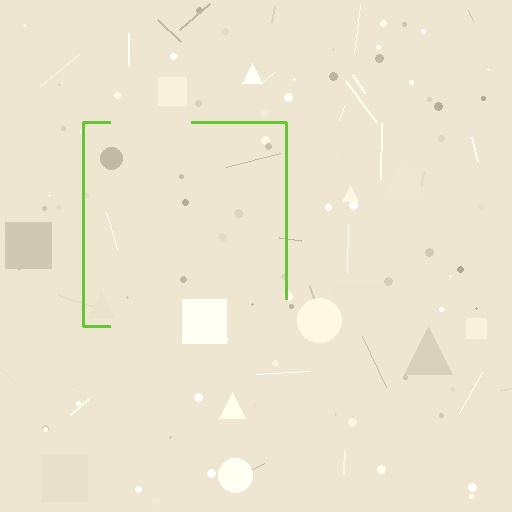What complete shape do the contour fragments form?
The contour fragments form a square.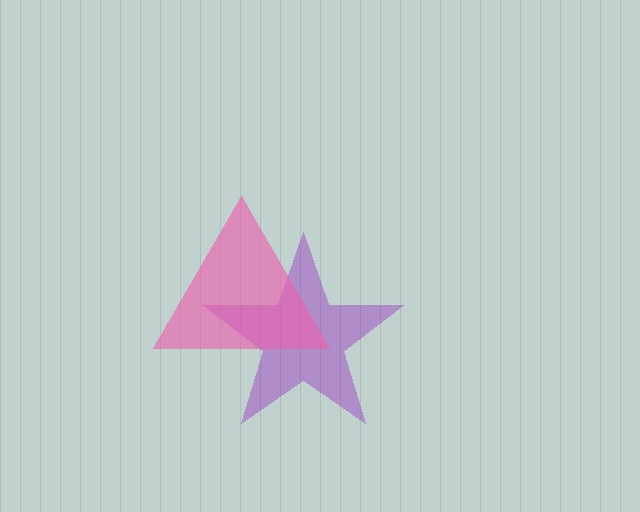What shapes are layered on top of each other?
The layered shapes are: a purple star, a pink triangle.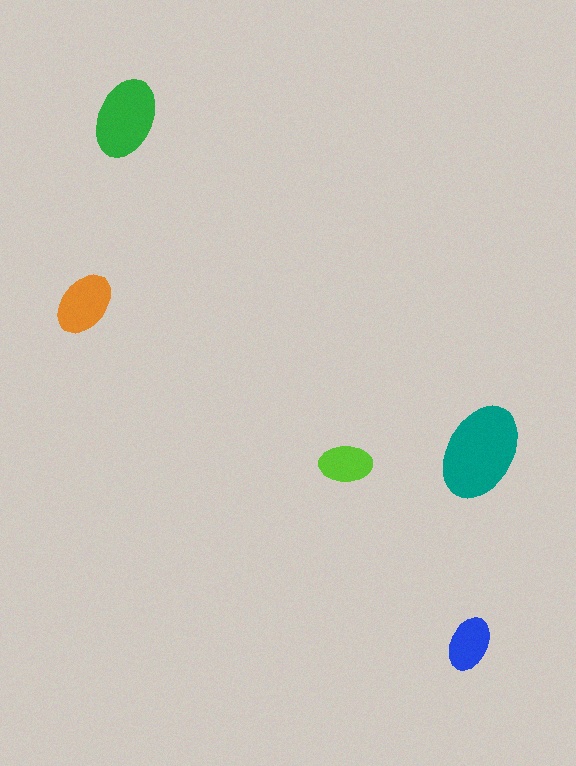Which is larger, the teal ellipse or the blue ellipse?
The teal one.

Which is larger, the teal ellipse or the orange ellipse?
The teal one.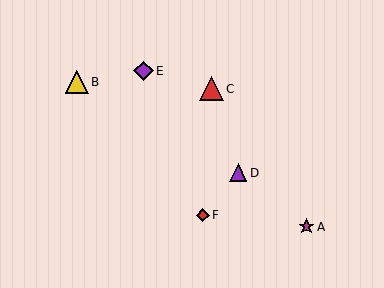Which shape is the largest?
The red triangle (labeled C) is the largest.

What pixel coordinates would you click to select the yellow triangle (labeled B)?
Click at (77, 82) to select the yellow triangle B.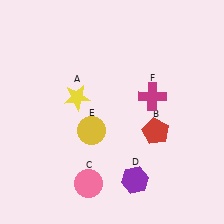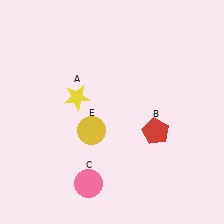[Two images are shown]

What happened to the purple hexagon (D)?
The purple hexagon (D) was removed in Image 2. It was in the bottom-right area of Image 1.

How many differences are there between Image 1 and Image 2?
There are 2 differences between the two images.